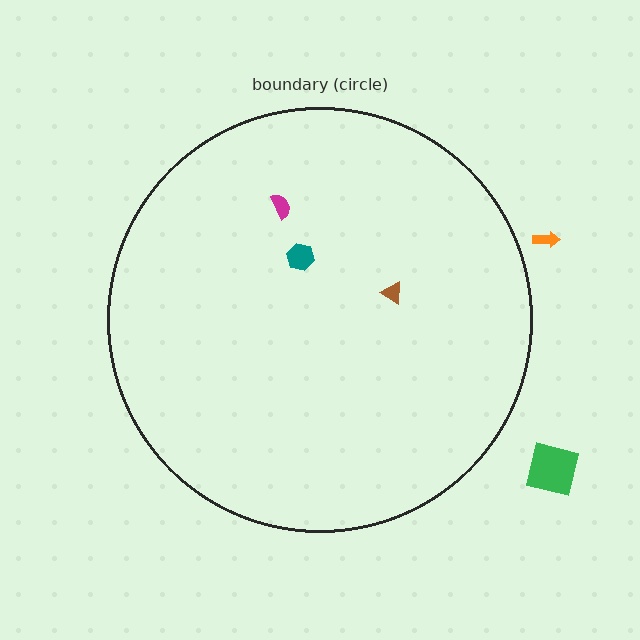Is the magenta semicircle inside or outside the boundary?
Inside.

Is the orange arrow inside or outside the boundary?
Outside.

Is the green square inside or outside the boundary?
Outside.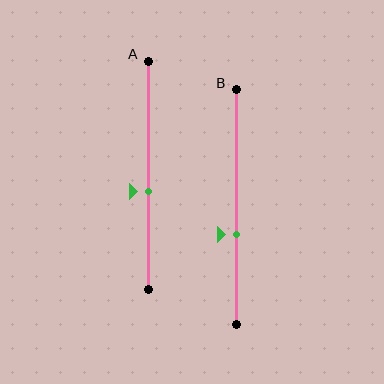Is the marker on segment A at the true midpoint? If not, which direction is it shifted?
No, the marker on segment A is shifted downward by about 7% of the segment length.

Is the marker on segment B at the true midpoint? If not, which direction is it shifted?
No, the marker on segment B is shifted downward by about 12% of the segment length.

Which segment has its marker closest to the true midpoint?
Segment A has its marker closest to the true midpoint.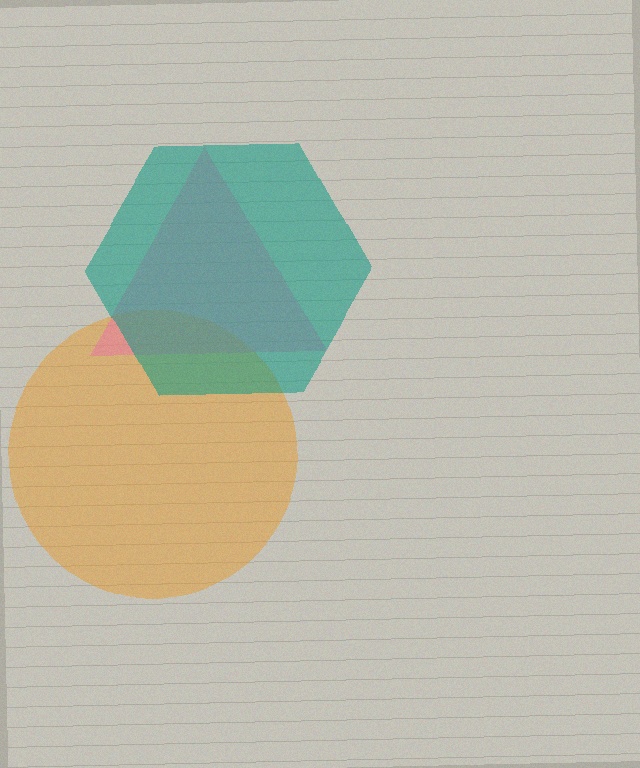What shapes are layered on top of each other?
The layered shapes are: an orange circle, a pink triangle, a teal hexagon.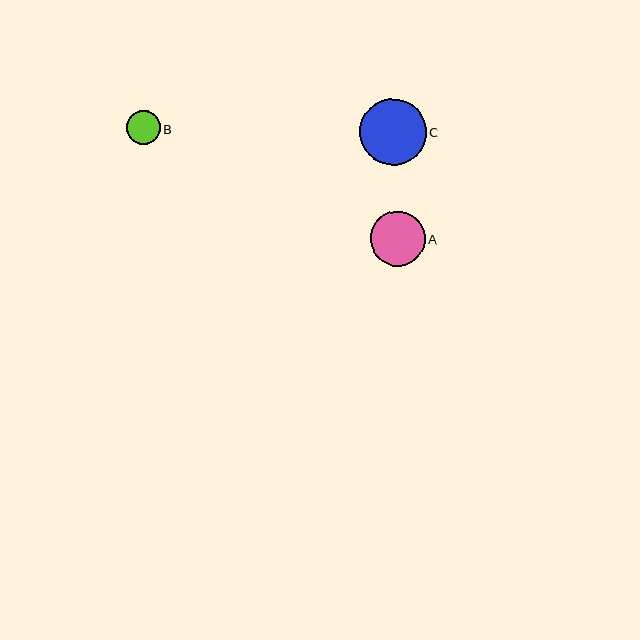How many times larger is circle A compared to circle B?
Circle A is approximately 1.6 times the size of circle B.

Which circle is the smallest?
Circle B is the smallest with a size of approximately 34 pixels.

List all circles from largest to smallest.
From largest to smallest: C, A, B.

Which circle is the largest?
Circle C is the largest with a size of approximately 66 pixels.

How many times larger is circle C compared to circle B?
Circle C is approximately 2.0 times the size of circle B.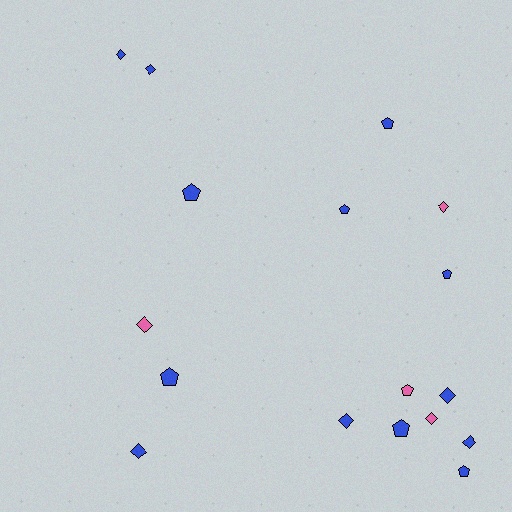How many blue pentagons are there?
There are 7 blue pentagons.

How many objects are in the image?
There are 17 objects.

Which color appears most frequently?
Blue, with 13 objects.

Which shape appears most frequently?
Diamond, with 9 objects.